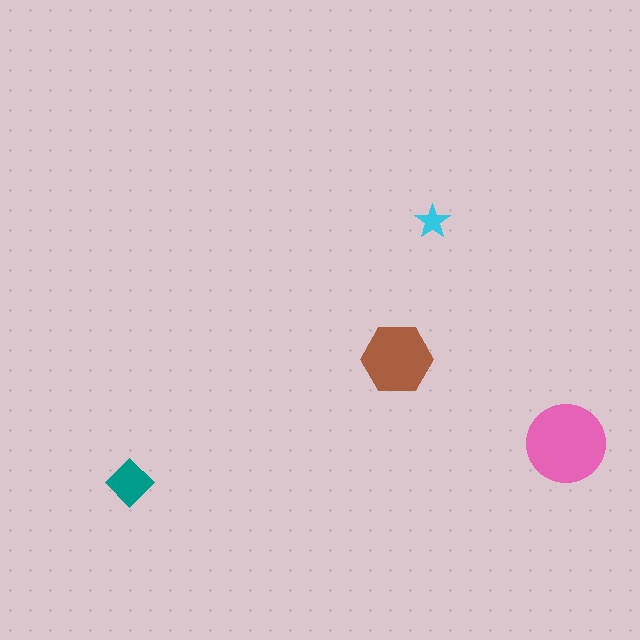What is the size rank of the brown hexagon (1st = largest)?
2nd.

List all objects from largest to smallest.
The pink circle, the brown hexagon, the teal diamond, the cyan star.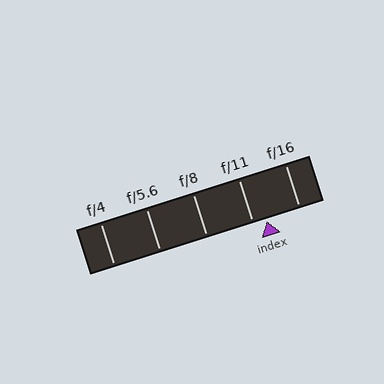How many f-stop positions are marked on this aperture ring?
There are 5 f-stop positions marked.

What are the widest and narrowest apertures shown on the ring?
The widest aperture shown is f/4 and the narrowest is f/16.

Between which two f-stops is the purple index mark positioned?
The index mark is between f/11 and f/16.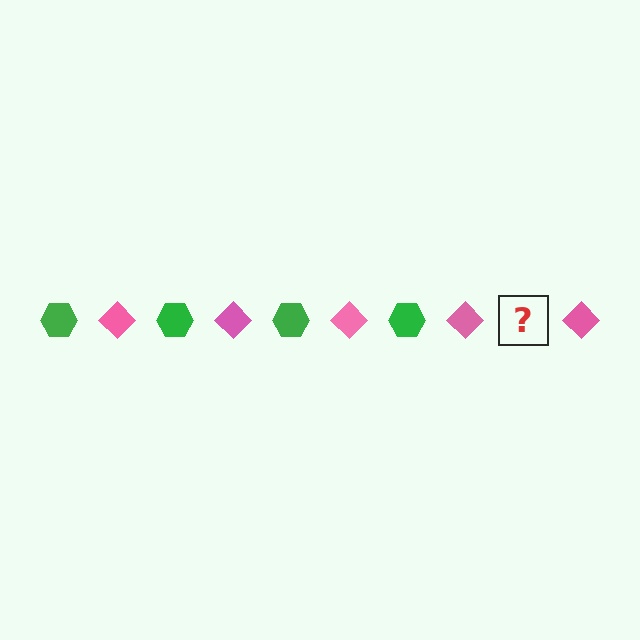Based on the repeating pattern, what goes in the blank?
The blank should be a green hexagon.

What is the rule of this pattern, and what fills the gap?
The rule is that the pattern alternates between green hexagon and pink diamond. The gap should be filled with a green hexagon.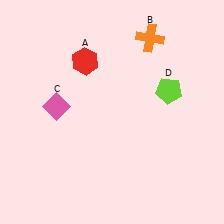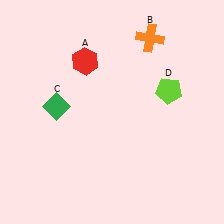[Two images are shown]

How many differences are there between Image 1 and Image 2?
There is 1 difference between the two images.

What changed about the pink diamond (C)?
In Image 1, C is pink. In Image 2, it changed to green.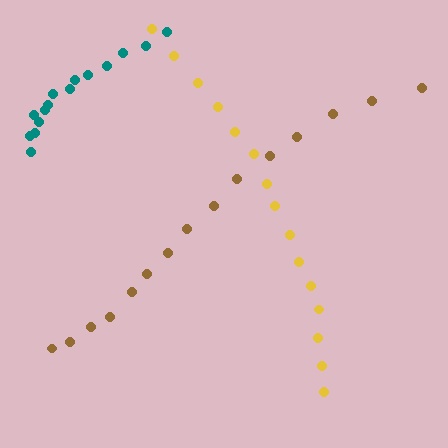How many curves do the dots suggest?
There are 3 distinct paths.